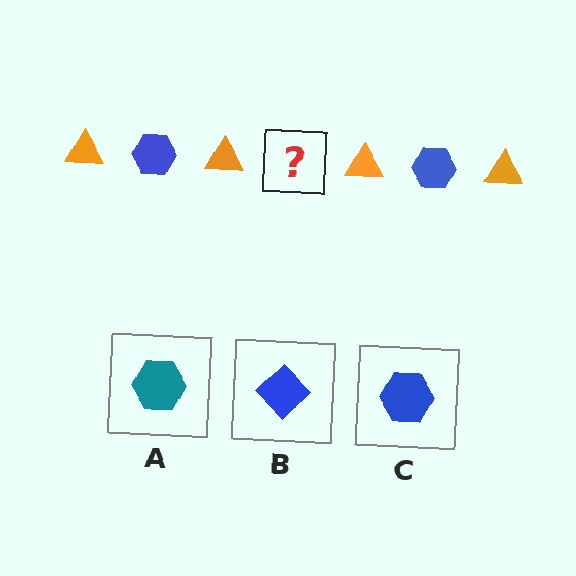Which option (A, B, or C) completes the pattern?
C.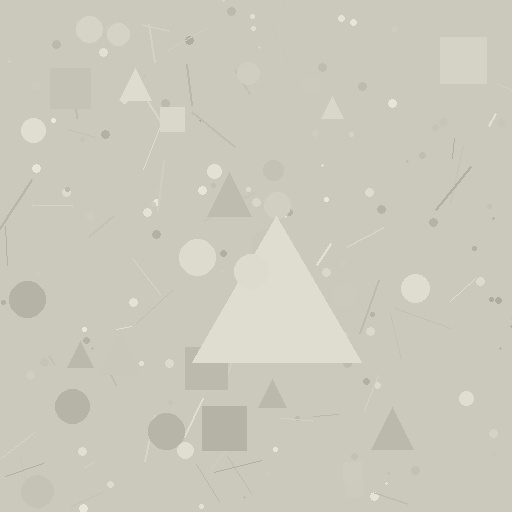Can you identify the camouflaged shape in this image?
The camouflaged shape is a triangle.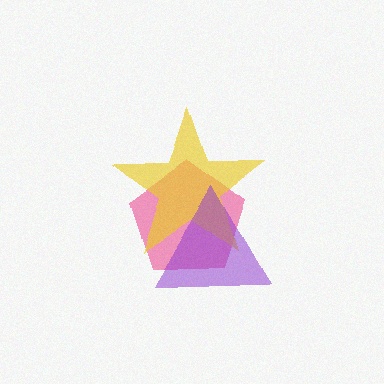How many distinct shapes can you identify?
There are 3 distinct shapes: a pink pentagon, a yellow star, a purple triangle.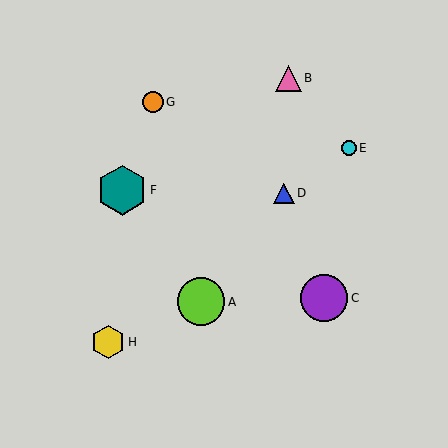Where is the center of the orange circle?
The center of the orange circle is at (153, 102).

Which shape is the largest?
The teal hexagon (labeled F) is the largest.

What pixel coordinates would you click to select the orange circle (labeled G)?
Click at (153, 102) to select the orange circle G.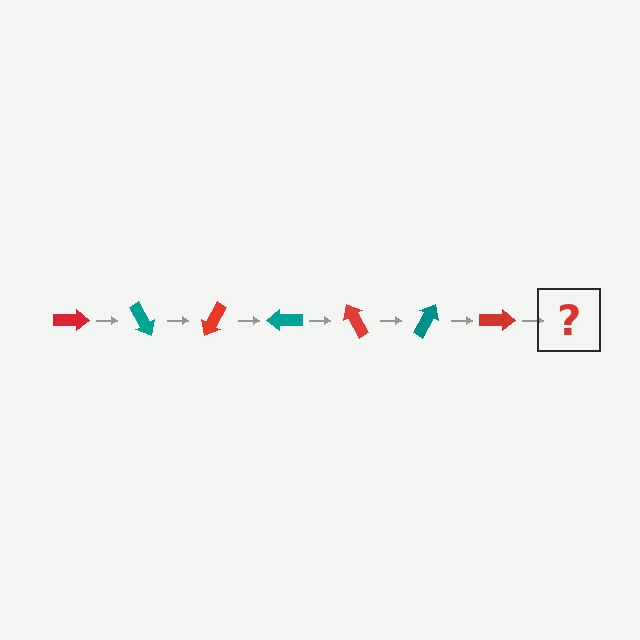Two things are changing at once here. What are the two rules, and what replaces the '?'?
The two rules are that it rotates 60 degrees each step and the color cycles through red and teal. The '?' should be a teal arrow, rotated 420 degrees from the start.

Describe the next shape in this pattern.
It should be a teal arrow, rotated 420 degrees from the start.